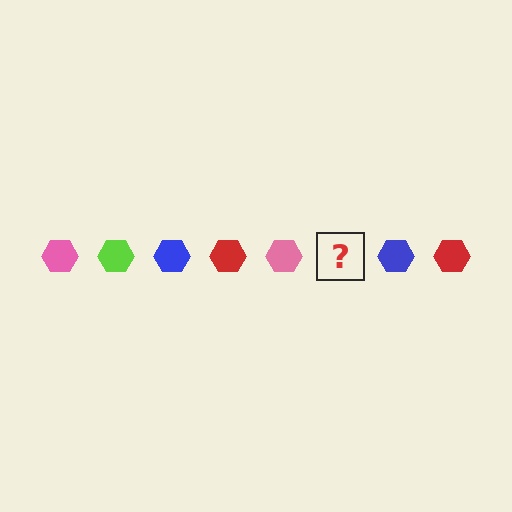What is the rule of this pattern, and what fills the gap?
The rule is that the pattern cycles through pink, lime, blue, red hexagons. The gap should be filled with a lime hexagon.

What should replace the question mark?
The question mark should be replaced with a lime hexagon.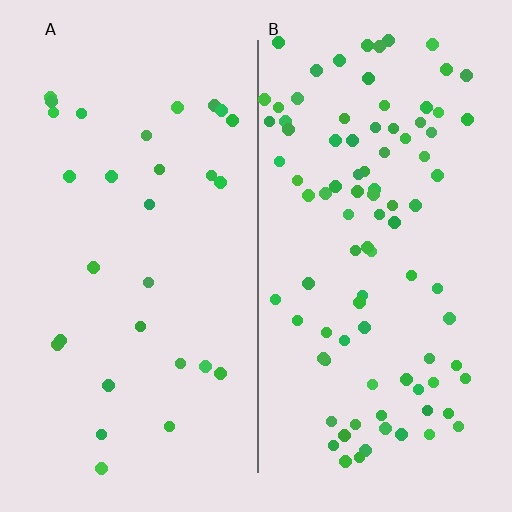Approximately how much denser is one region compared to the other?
Approximately 3.1× — region B over region A.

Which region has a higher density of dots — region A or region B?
B (the right).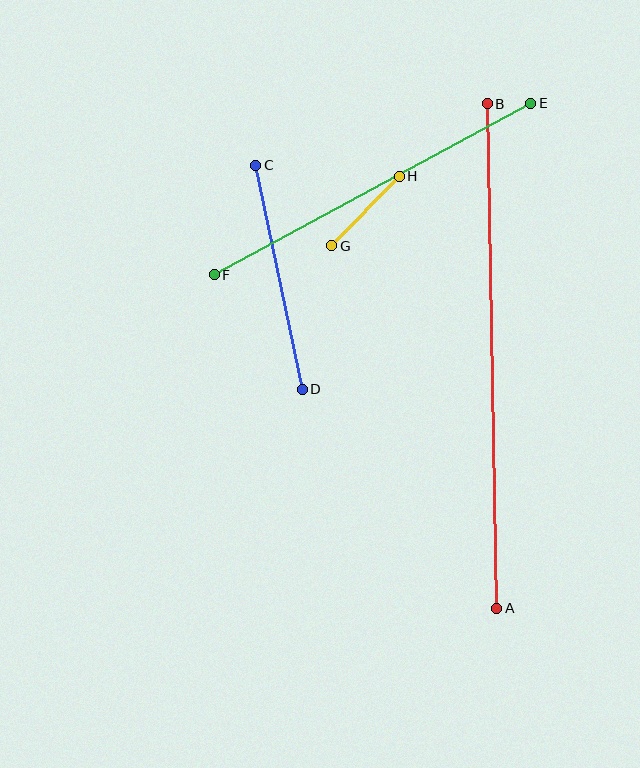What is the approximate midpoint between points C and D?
The midpoint is at approximately (279, 277) pixels.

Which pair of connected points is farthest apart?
Points A and B are farthest apart.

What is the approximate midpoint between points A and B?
The midpoint is at approximately (492, 356) pixels.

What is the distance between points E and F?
The distance is approximately 360 pixels.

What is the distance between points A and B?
The distance is approximately 505 pixels.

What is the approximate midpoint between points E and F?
The midpoint is at approximately (373, 189) pixels.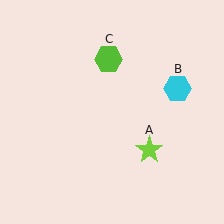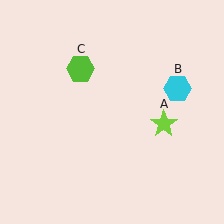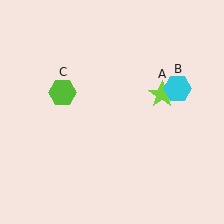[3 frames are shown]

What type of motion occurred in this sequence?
The lime star (object A), lime hexagon (object C) rotated counterclockwise around the center of the scene.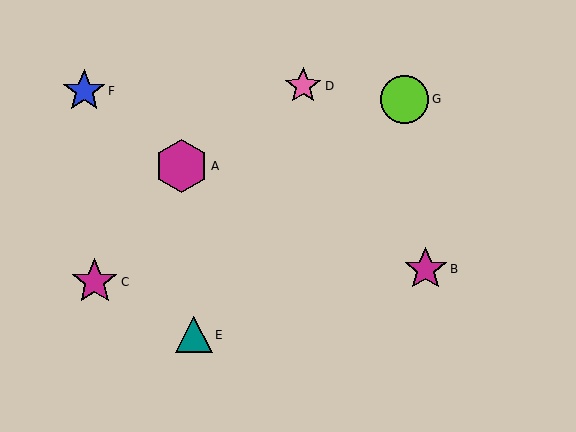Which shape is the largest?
The magenta hexagon (labeled A) is the largest.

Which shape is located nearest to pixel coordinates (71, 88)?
The blue star (labeled F) at (84, 91) is nearest to that location.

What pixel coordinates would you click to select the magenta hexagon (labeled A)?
Click at (181, 166) to select the magenta hexagon A.